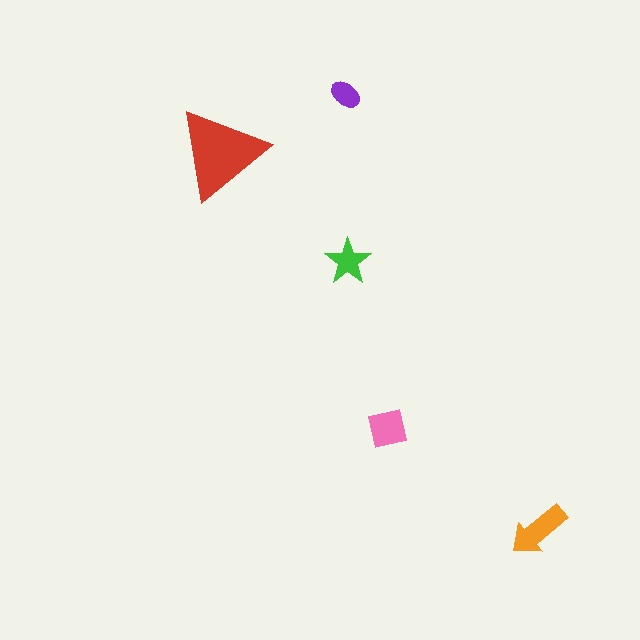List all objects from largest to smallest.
The red triangle, the orange arrow, the pink square, the green star, the purple ellipse.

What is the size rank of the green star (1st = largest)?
4th.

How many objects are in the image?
There are 5 objects in the image.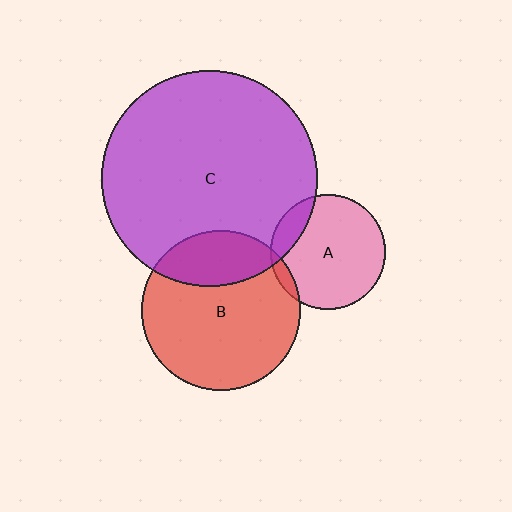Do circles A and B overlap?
Yes.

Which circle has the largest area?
Circle C (purple).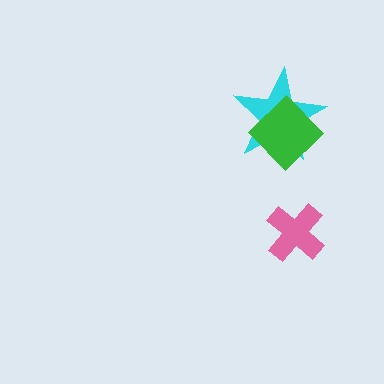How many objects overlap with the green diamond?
1 object overlaps with the green diamond.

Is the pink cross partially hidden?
No, no other shape covers it.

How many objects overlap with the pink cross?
0 objects overlap with the pink cross.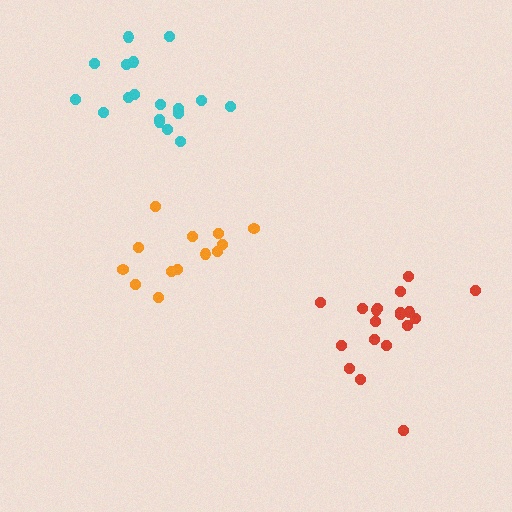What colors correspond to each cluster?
The clusters are colored: orange, red, cyan.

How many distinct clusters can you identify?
There are 3 distinct clusters.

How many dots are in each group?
Group 1: 13 dots, Group 2: 19 dots, Group 3: 18 dots (50 total).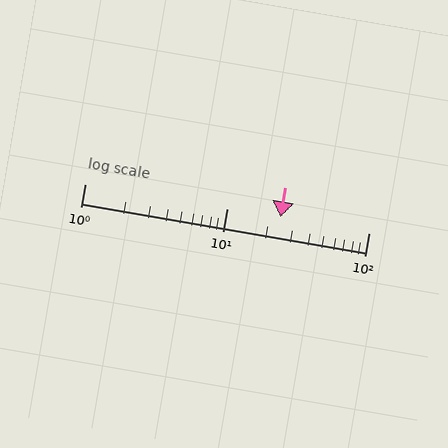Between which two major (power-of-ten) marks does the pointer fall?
The pointer is between 10 and 100.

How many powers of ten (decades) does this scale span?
The scale spans 2 decades, from 1 to 100.